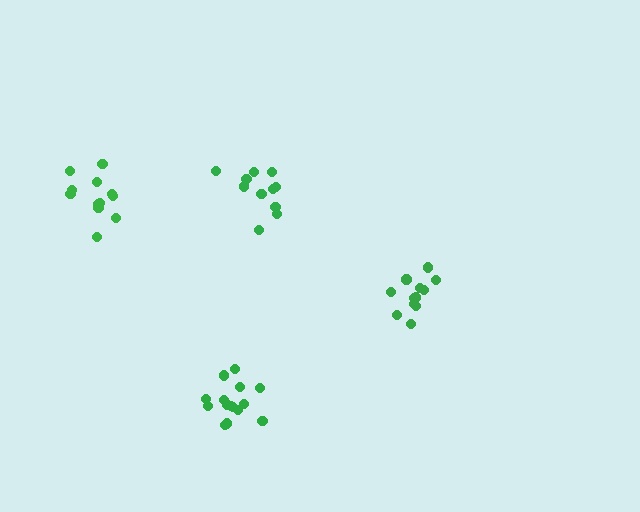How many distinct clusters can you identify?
There are 4 distinct clusters.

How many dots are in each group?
Group 1: 12 dots, Group 2: 11 dots, Group 3: 12 dots, Group 4: 16 dots (51 total).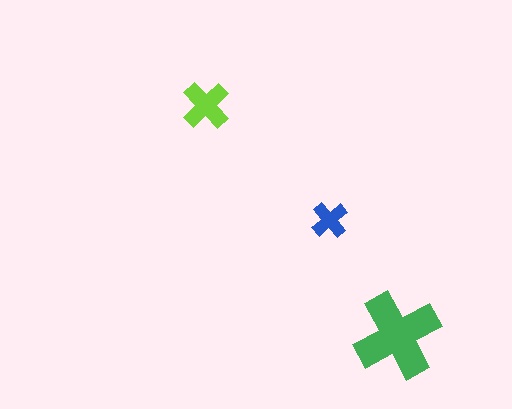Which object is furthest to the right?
The green cross is rightmost.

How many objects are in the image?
There are 3 objects in the image.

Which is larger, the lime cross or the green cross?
The green one.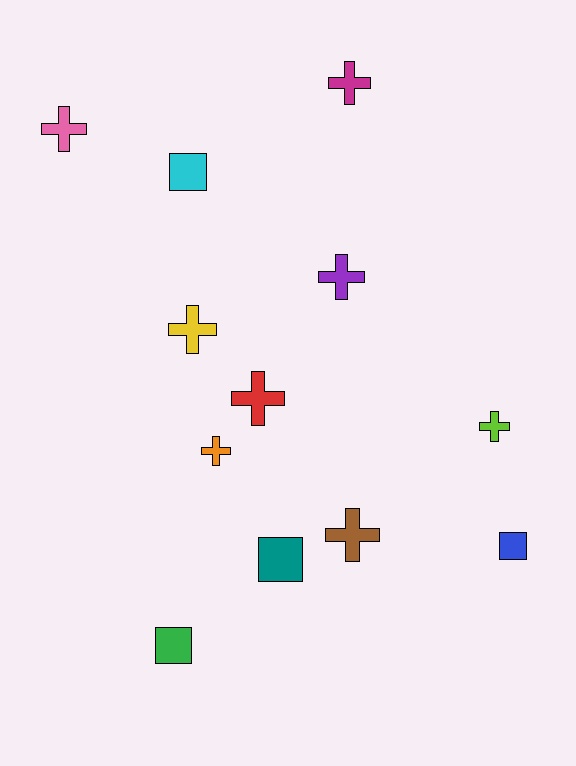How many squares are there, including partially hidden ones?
There are 4 squares.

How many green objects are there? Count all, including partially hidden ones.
There is 1 green object.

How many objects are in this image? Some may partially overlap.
There are 12 objects.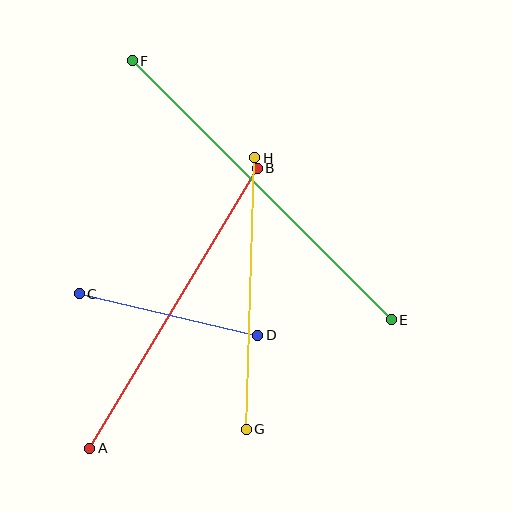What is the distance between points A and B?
The distance is approximately 326 pixels.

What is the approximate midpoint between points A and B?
The midpoint is at approximately (173, 308) pixels.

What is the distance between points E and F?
The distance is approximately 366 pixels.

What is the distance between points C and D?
The distance is approximately 184 pixels.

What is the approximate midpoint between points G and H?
The midpoint is at approximately (250, 293) pixels.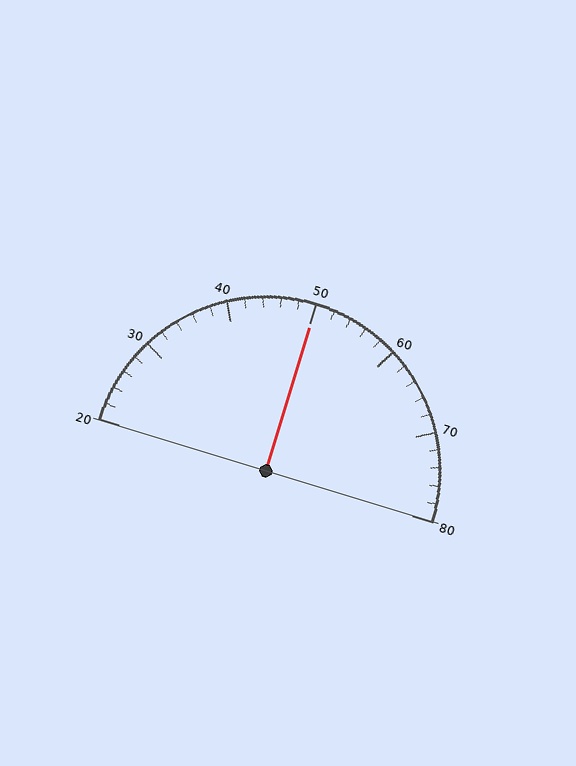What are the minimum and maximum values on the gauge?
The gauge ranges from 20 to 80.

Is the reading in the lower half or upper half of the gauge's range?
The reading is in the upper half of the range (20 to 80).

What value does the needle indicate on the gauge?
The needle indicates approximately 50.